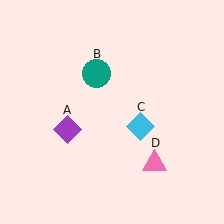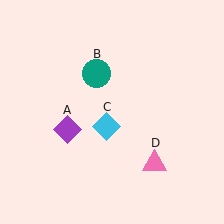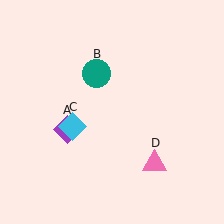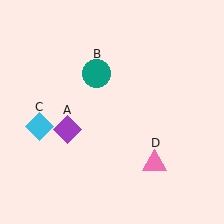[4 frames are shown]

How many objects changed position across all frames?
1 object changed position: cyan diamond (object C).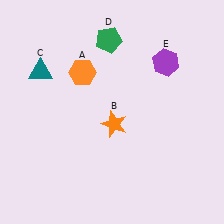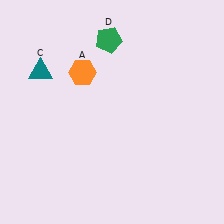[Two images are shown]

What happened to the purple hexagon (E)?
The purple hexagon (E) was removed in Image 2. It was in the top-right area of Image 1.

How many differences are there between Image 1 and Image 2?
There are 2 differences between the two images.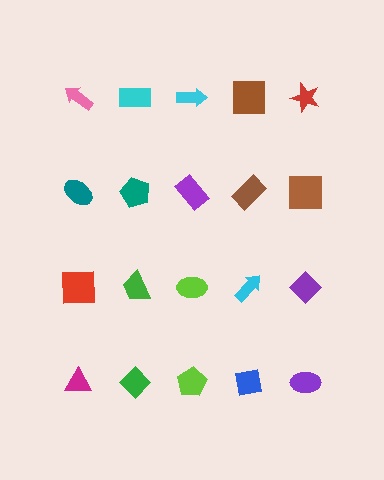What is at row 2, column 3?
A purple rectangle.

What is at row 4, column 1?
A magenta triangle.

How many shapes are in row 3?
5 shapes.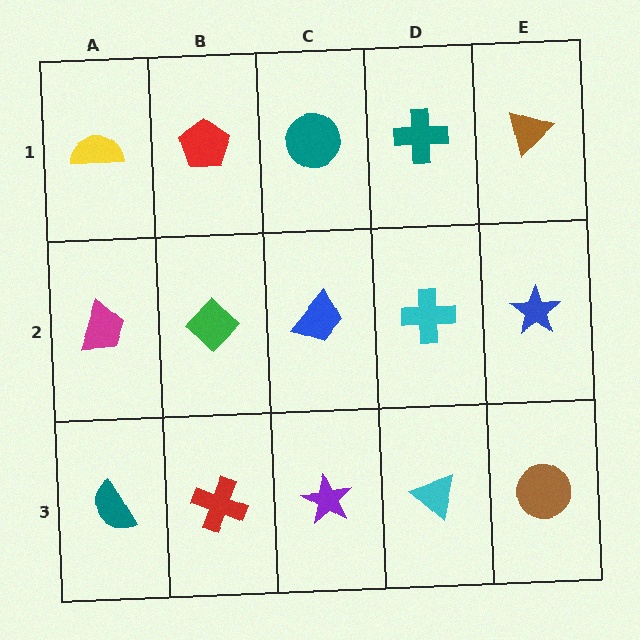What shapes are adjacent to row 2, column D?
A teal cross (row 1, column D), a cyan triangle (row 3, column D), a blue trapezoid (row 2, column C), a blue star (row 2, column E).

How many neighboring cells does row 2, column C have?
4.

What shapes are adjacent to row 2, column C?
A teal circle (row 1, column C), a purple star (row 3, column C), a green diamond (row 2, column B), a cyan cross (row 2, column D).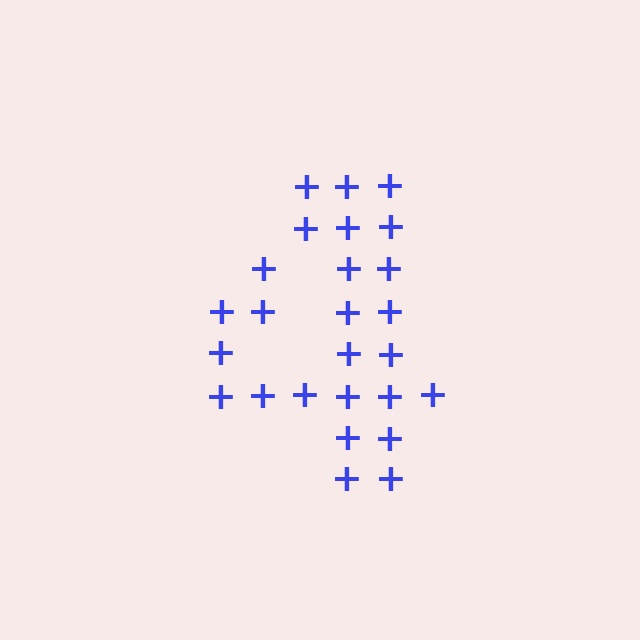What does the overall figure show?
The overall figure shows the digit 4.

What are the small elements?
The small elements are plus signs.